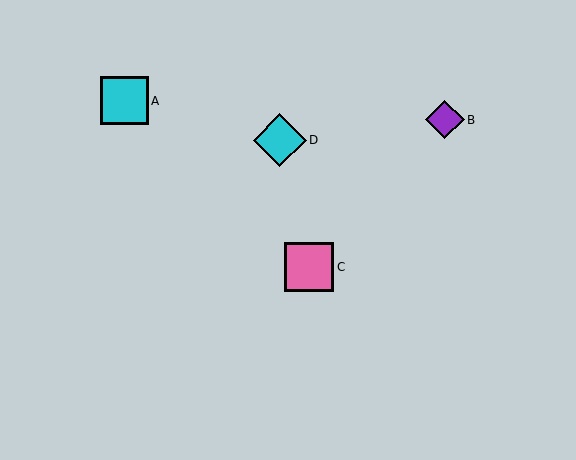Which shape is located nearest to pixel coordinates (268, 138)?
The cyan diamond (labeled D) at (280, 140) is nearest to that location.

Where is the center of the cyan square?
The center of the cyan square is at (124, 101).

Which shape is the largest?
The cyan diamond (labeled D) is the largest.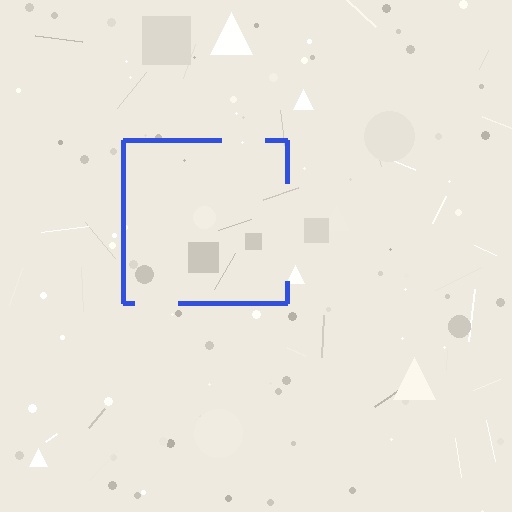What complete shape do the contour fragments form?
The contour fragments form a square.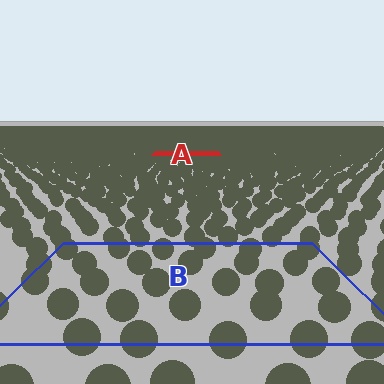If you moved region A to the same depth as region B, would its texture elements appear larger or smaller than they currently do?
They would appear larger. At a closer depth, the same texture elements are projected at a bigger on-screen size.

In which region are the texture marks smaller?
The texture marks are smaller in region A, because it is farther away.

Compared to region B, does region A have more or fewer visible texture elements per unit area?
Region A has more texture elements per unit area — they are packed more densely because it is farther away.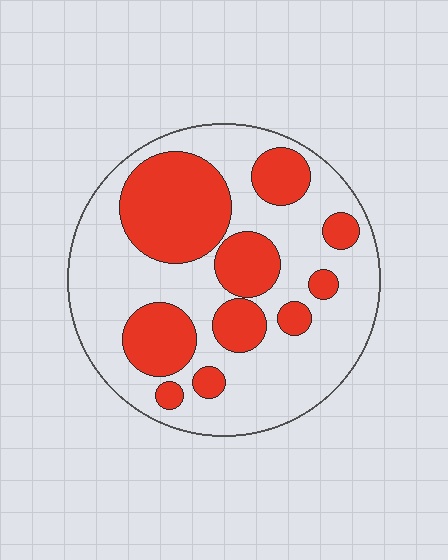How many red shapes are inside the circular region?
10.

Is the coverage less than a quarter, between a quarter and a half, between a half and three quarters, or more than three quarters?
Between a quarter and a half.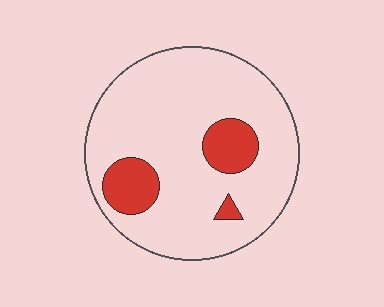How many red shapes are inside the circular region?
3.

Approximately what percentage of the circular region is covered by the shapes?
Approximately 15%.